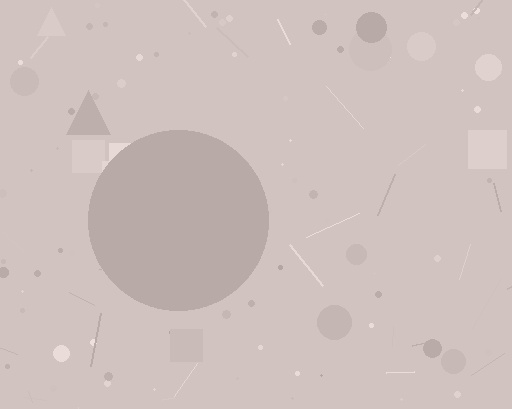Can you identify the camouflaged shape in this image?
The camouflaged shape is a circle.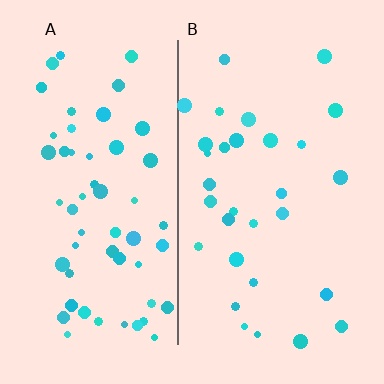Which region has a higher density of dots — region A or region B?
A (the left).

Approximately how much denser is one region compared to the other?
Approximately 1.9× — region A over region B.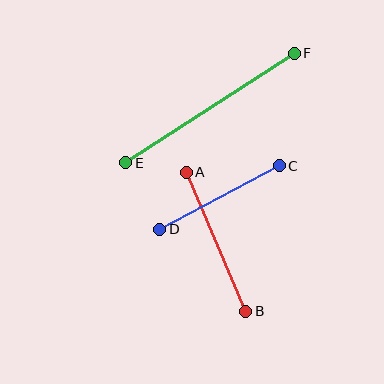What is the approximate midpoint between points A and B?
The midpoint is at approximately (216, 242) pixels.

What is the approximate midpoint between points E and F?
The midpoint is at approximately (210, 108) pixels.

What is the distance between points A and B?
The distance is approximately 151 pixels.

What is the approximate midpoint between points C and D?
The midpoint is at approximately (219, 198) pixels.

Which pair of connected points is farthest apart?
Points E and F are farthest apart.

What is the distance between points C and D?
The distance is approximately 135 pixels.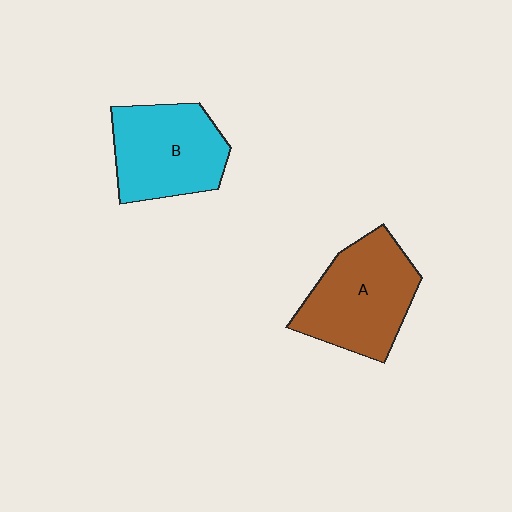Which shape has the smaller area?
Shape B (cyan).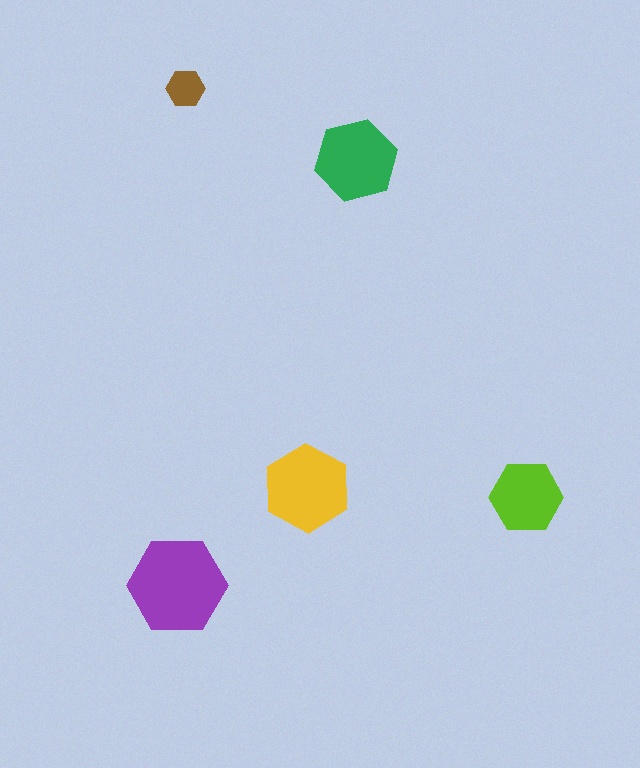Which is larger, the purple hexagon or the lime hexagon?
The purple one.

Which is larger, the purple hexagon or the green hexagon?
The purple one.